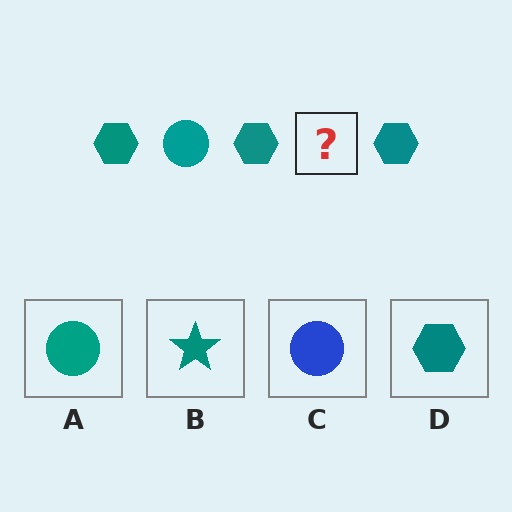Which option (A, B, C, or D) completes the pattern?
A.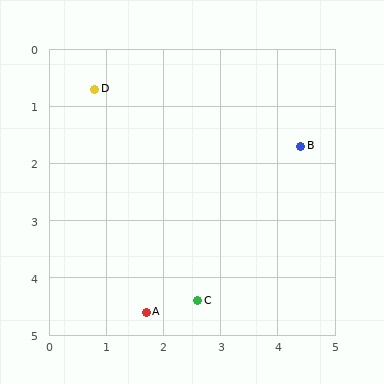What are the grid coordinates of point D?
Point D is at approximately (0.8, 0.7).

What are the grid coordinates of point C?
Point C is at approximately (2.6, 4.4).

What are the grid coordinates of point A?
Point A is at approximately (1.7, 4.6).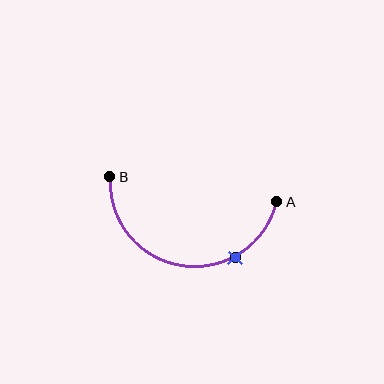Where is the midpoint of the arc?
The arc midpoint is the point on the curve farthest from the straight line joining A and B. It sits below that line.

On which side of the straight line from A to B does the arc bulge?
The arc bulges below the straight line connecting A and B.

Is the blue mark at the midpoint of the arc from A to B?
No. The blue mark lies on the arc but is closer to endpoint A. The arc midpoint would be at the point on the curve equidistant along the arc from both A and B.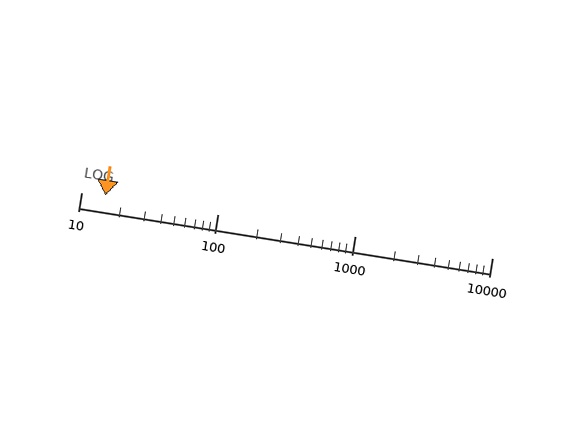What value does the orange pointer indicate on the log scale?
The pointer indicates approximately 15.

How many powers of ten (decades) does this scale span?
The scale spans 3 decades, from 10 to 10000.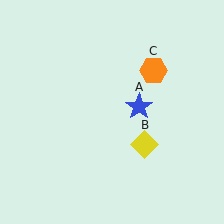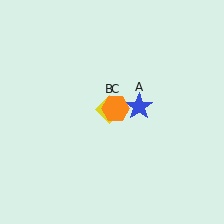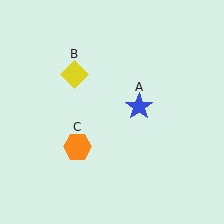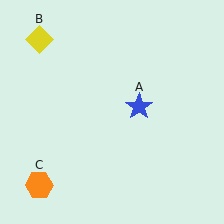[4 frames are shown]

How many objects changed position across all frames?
2 objects changed position: yellow diamond (object B), orange hexagon (object C).